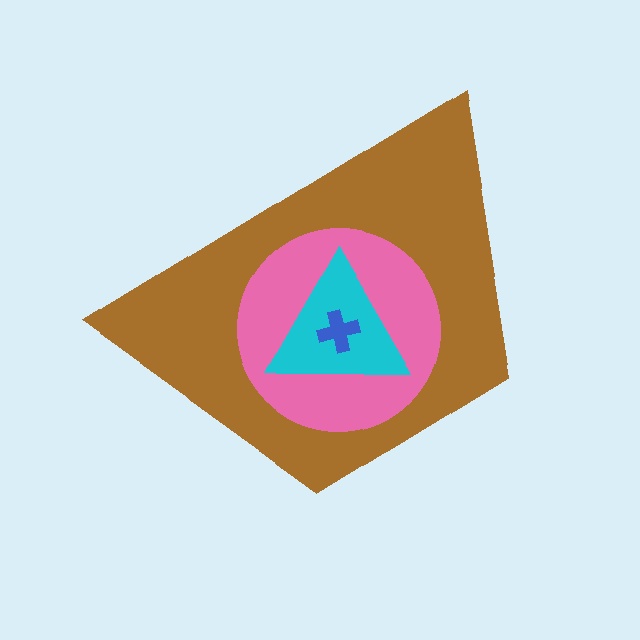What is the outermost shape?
The brown trapezoid.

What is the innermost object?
The blue cross.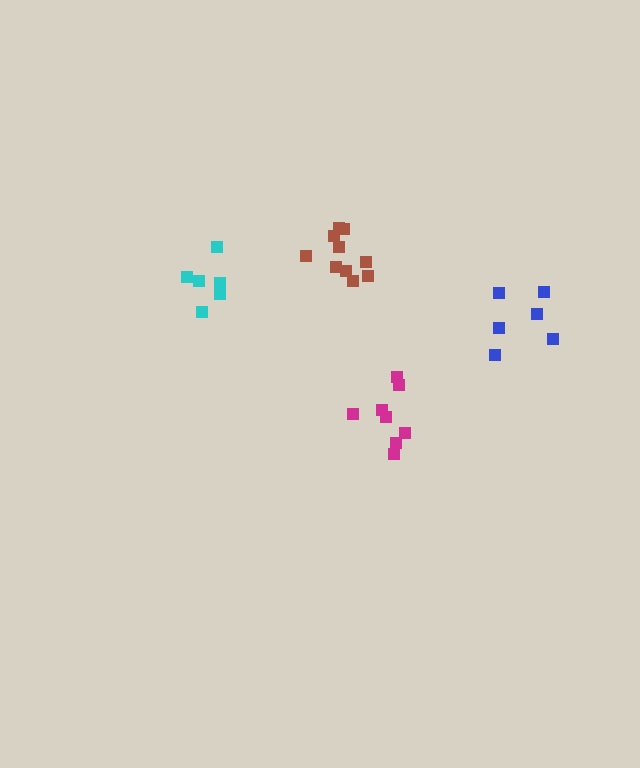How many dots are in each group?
Group 1: 8 dots, Group 2: 6 dots, Group 3: 6 dots, Group 4: 10 dots (30 total).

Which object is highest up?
The brown cluster is topmost.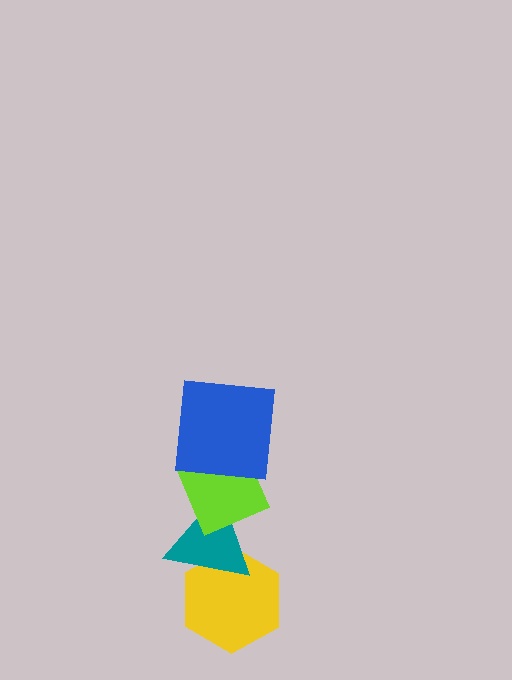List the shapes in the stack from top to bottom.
From top to bottom: the blue square, the lime diamond, the teal triangle, the yellow hexagon.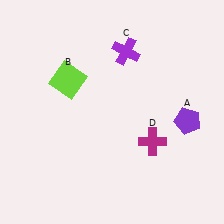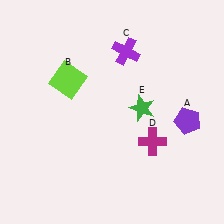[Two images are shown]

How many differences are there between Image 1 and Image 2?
There is 1 difference between the two images.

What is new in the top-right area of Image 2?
A green star (E) was added in the top-right area of Image 2.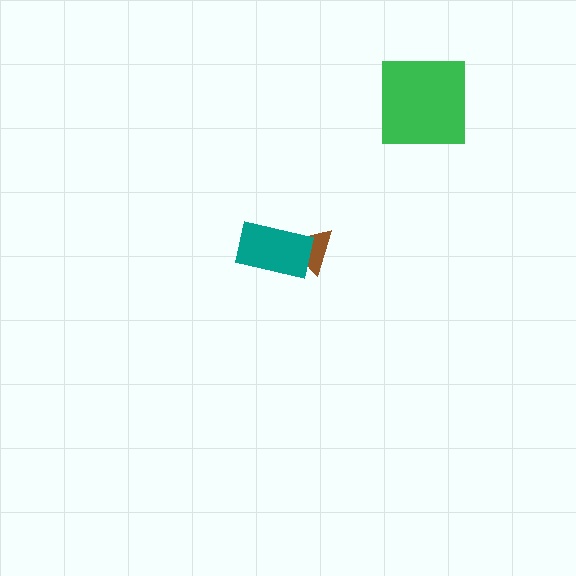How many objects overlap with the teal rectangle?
1 object overlaps with the teal rectangle.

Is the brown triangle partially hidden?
Yes, it is partially covered by another shape.